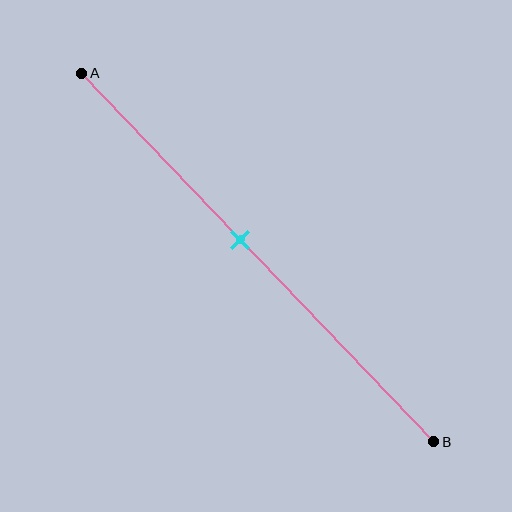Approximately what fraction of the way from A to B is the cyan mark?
The cyan mark is approximately 45% of the way from A to B.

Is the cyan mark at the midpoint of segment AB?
No, the mark is at about 45% from A, not at the 50% midpoint.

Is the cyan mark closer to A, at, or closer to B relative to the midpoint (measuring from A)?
The cyan mark is closer to point A than the midpoint of segment AB.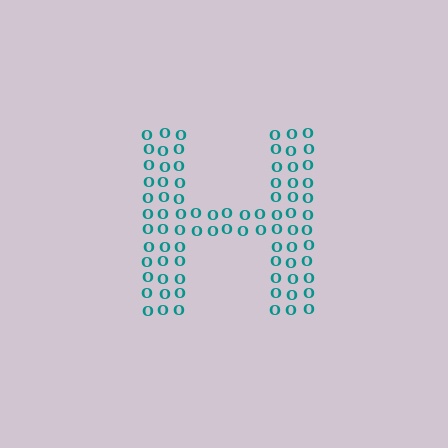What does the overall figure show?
The overall figure shows the letter H.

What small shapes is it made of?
It is made of small letter O's.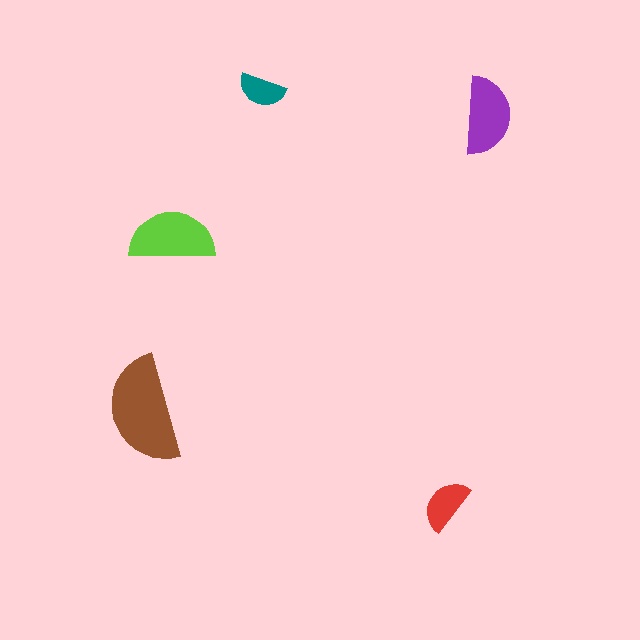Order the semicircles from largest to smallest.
the brown one, the lime one, the purple one, the red one, the teal one.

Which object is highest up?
The teal semicircle is topmost.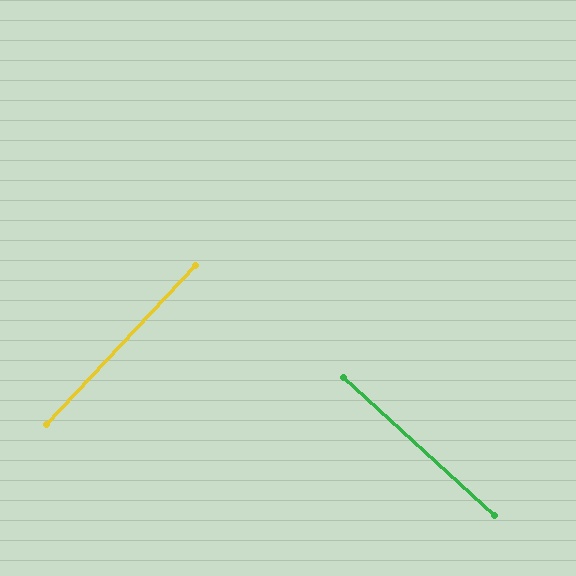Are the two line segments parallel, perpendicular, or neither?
Perpendicular — they meet at approximately 89°.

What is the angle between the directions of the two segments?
Approximately 89 degrees.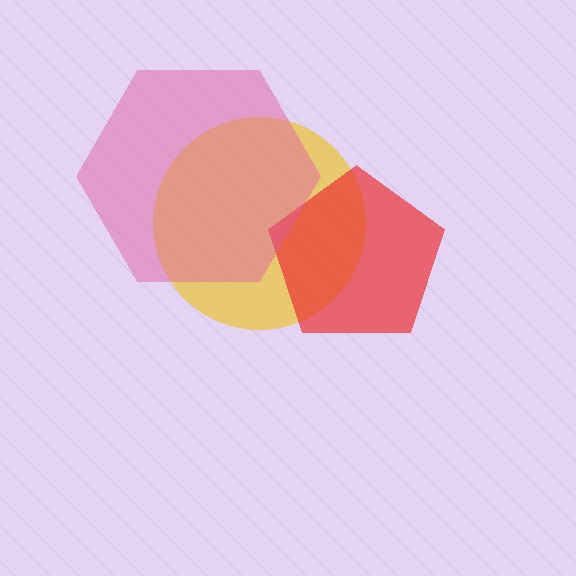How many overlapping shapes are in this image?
There are 3 overlapping shapes in the image.